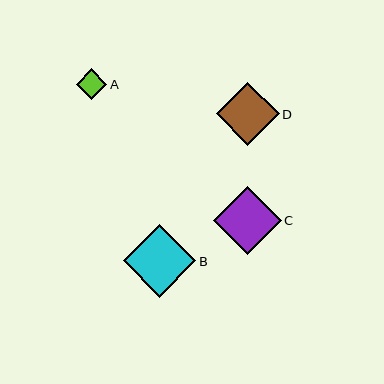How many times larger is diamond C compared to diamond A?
Diamond C is approximately 2.3 times the size of diamond A.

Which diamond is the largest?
Diamond B is the largest with a size of approximately 72 pixels.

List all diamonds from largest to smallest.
From largest to smallest: B, C, D, A.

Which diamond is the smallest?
Diamond A is the smallest with a size of approximately 30 pixels.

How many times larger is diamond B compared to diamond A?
Diamond B is approximately 2.4 times the size of diamond A.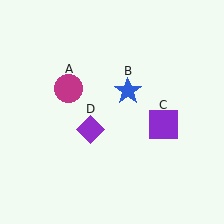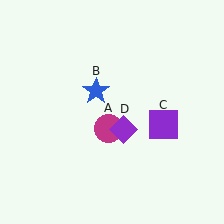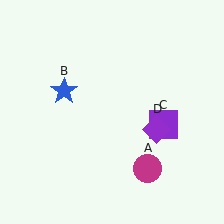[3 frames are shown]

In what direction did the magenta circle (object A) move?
The magenta circle (object A) moved down and to the right.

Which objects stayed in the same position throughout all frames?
Purple square (object C) remained stationary.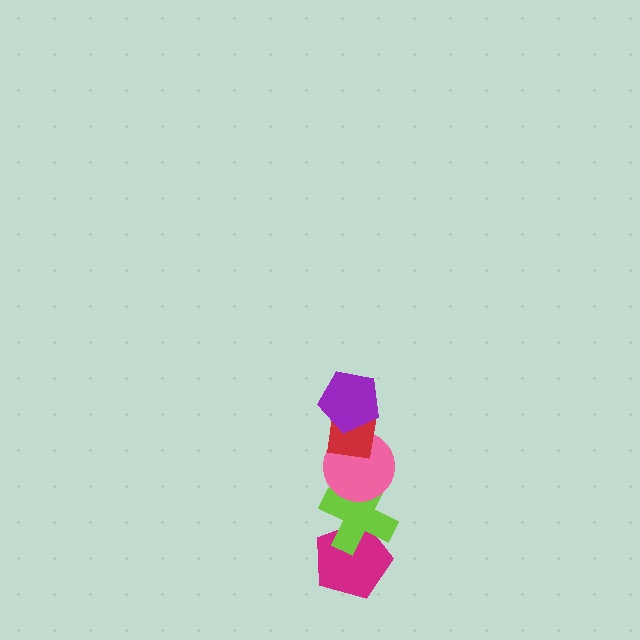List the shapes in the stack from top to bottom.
From top to bottom: the purple pentagon, the red square, the pink circle, the lime cross, the magenta pentagon.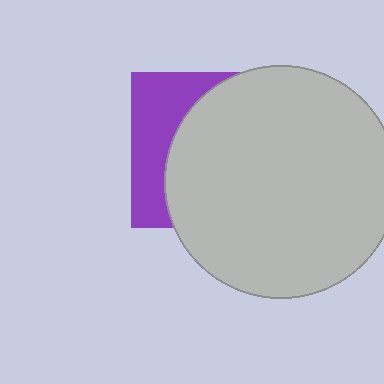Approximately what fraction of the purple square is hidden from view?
Roughly 69% of the purple square is hidden behind the light gray circle.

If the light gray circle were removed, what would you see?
You would see the complete purple square.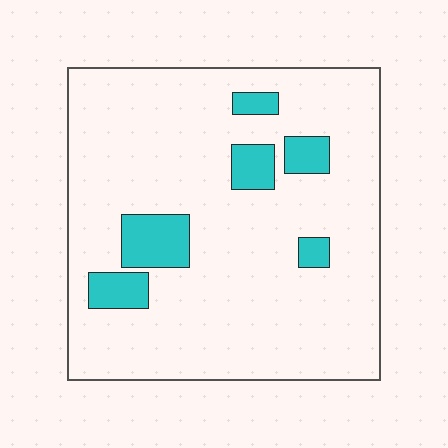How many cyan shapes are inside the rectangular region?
6.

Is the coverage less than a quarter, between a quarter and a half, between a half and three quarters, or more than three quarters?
Less than a quarter.